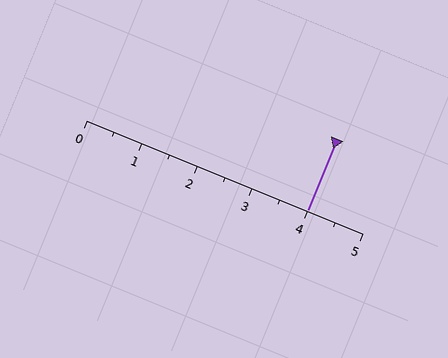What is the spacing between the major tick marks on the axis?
The major ticks are spaced 1 apart.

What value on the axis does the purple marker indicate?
The marker indicates approximately 4.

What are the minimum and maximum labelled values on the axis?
The axis runs from 0 to 5.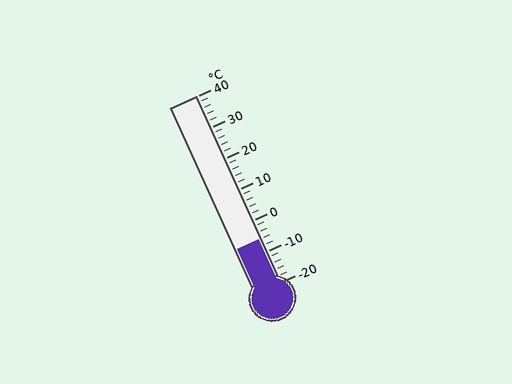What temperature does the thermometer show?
The thermometer shows approximately -6°C.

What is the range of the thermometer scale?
The thermometer scale ranges from -20°C to 40°C.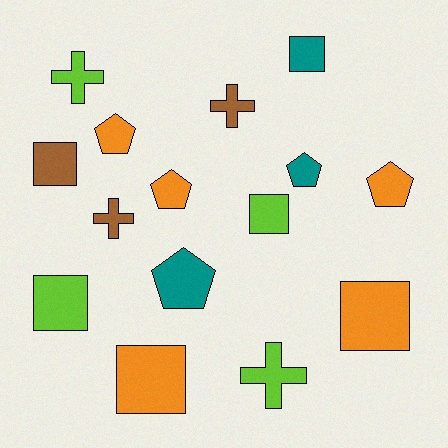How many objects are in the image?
There are 15 objects.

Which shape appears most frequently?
Square, with 6 objects.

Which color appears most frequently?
Orange, with 5 objects.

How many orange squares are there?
There are 2 orange squares.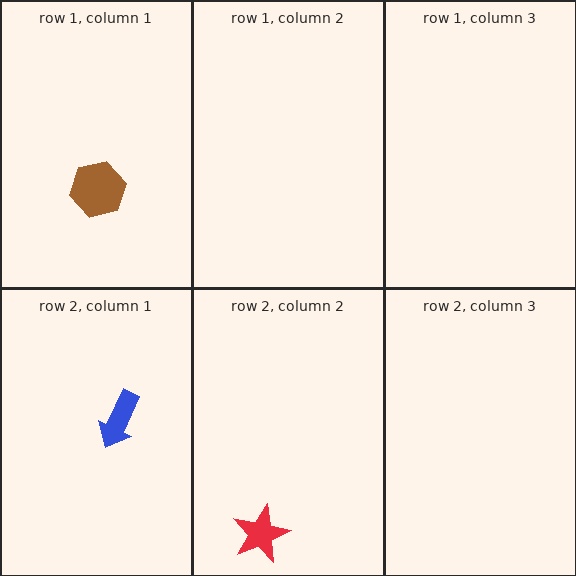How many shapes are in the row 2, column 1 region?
1.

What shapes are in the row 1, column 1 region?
The brown hexagon.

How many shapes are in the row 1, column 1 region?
1.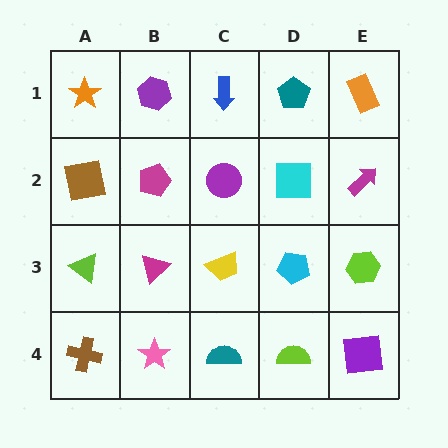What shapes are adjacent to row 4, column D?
A cyan pentagon (row 3, column D), a teal semicircle (row 4, column C), a purple square (row 4, column E).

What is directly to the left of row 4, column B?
A brown cross.